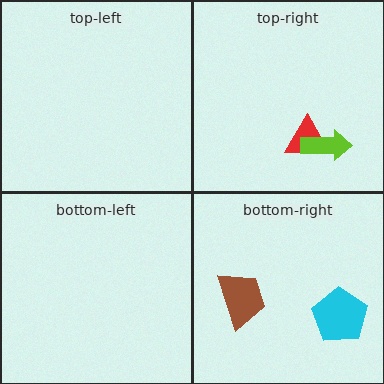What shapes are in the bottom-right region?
The cyan pentagon, the brown trapezoid.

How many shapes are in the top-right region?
2.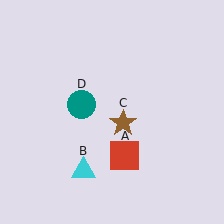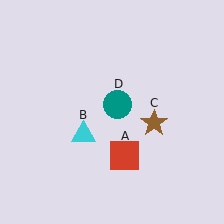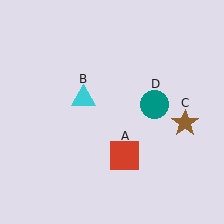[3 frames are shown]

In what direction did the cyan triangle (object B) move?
The cyan triangle (object B) moved up.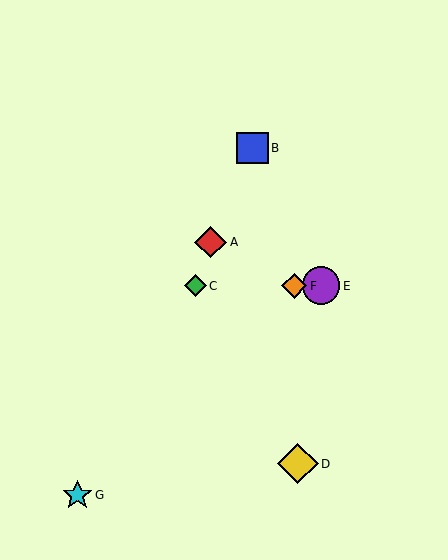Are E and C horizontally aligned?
Yes, both are at y≈286.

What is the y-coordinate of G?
Object G is at y≈495.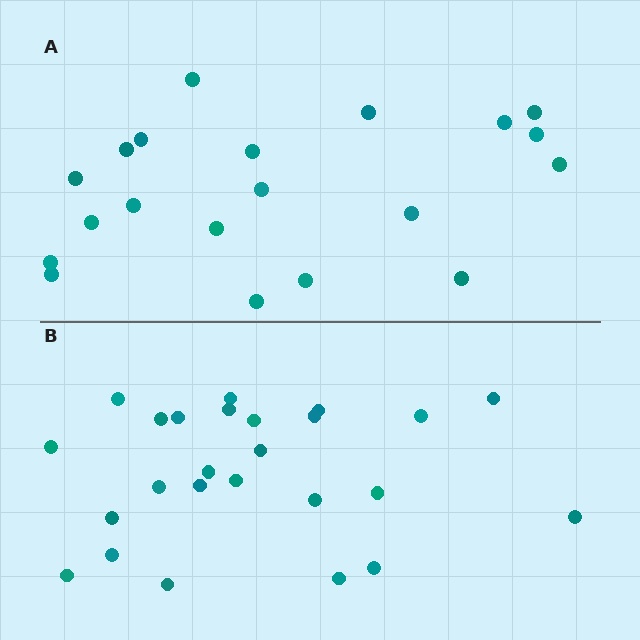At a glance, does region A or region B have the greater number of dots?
Region B (the bottom region) has more dots.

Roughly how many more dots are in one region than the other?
Region B has about 5 more dots than region A.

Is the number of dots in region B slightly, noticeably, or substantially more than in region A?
Region B has noticeably more, but not dramatically so. The ratio is roughly 1.2 to 1.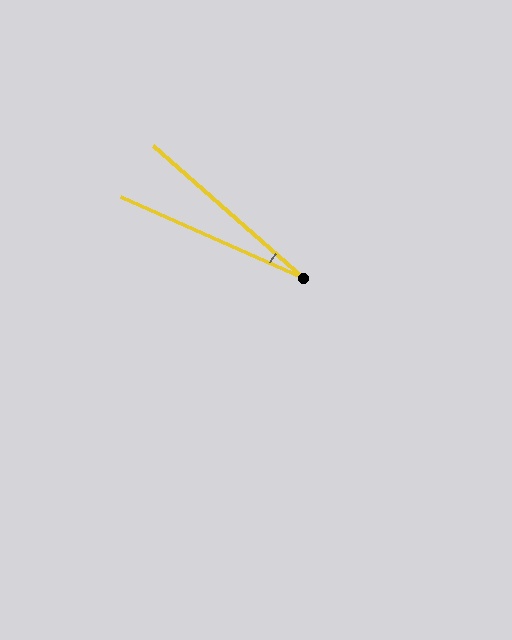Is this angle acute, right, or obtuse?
It is acute.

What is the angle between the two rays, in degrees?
Approximately 17 degrees.